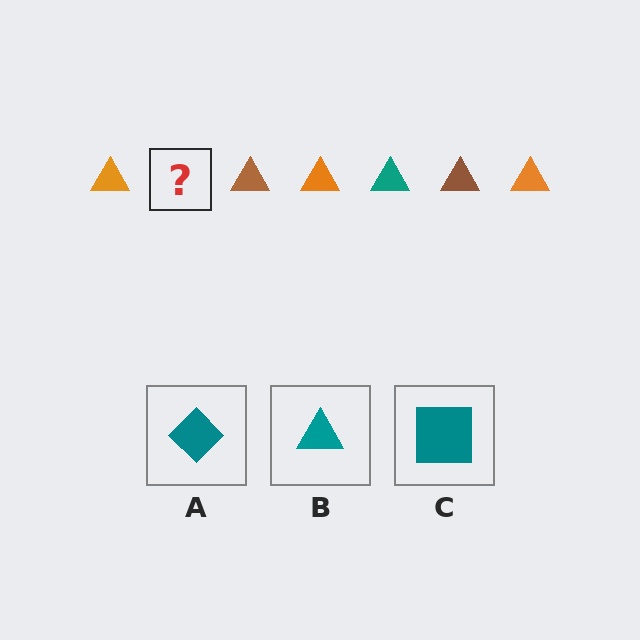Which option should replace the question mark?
Option B.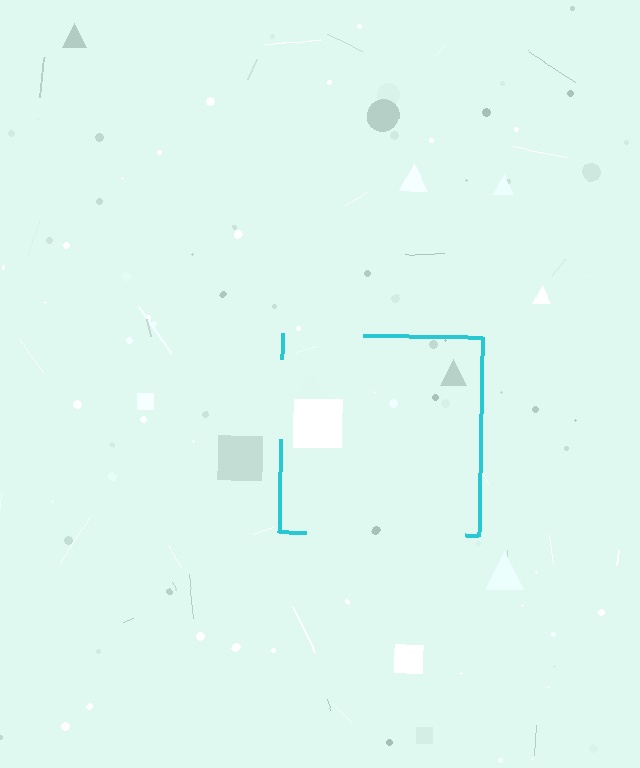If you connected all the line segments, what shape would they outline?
They would outline a square.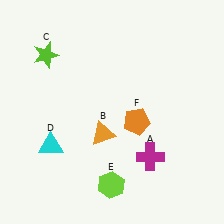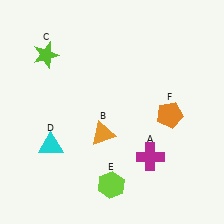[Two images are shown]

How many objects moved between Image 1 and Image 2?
1 object moved between the two images.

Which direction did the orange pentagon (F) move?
The orange pentagon (F) moved right.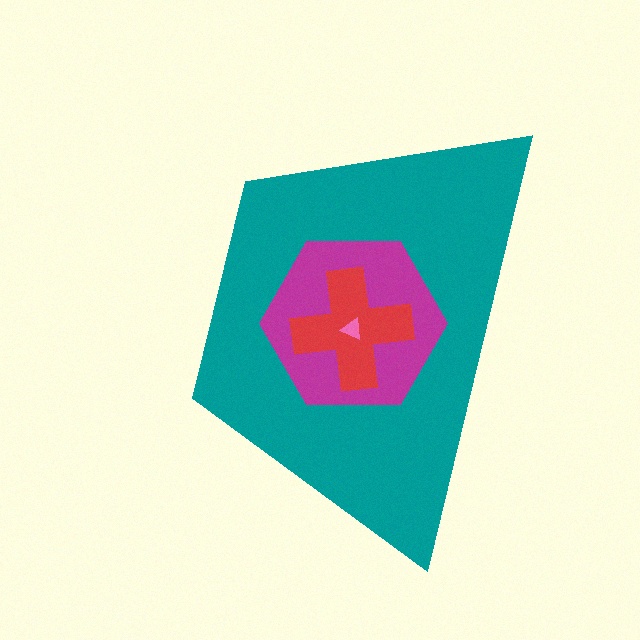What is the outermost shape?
The teal trapezoid.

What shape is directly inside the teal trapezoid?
The magenta hexagon.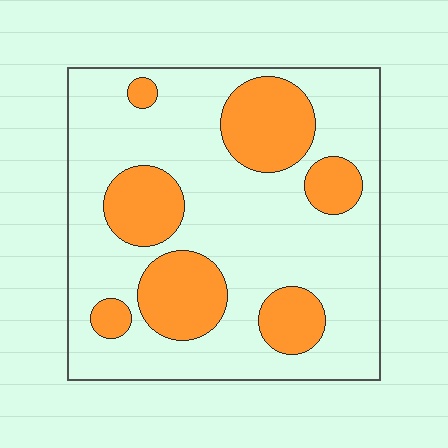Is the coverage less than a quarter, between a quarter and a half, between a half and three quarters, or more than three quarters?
Between a quarter and a half.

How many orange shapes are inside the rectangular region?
7.